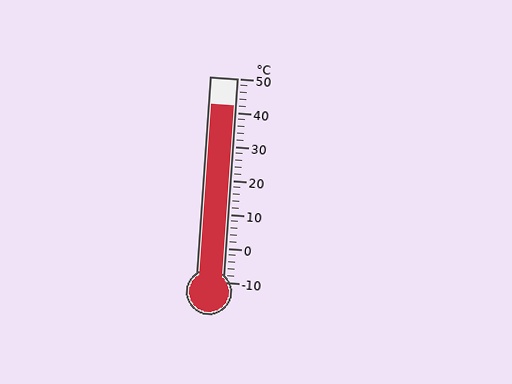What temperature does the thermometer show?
The thermometer shows approximately 42°C.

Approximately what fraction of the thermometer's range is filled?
The thermometer is filled to approximately 85% of its range.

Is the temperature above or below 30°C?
The temperature is above 30°C.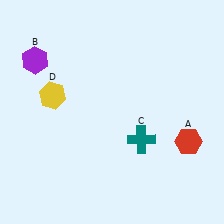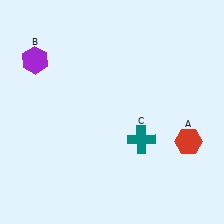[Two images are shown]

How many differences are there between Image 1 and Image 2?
There is 1 difference between the two images.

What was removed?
The yellow hexagon (D) was removed in Image 2.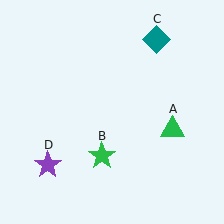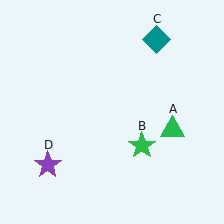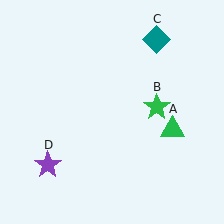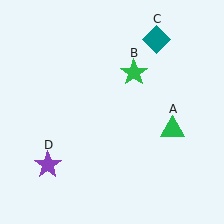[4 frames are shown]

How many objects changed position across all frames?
1 object changed position: green star (object B).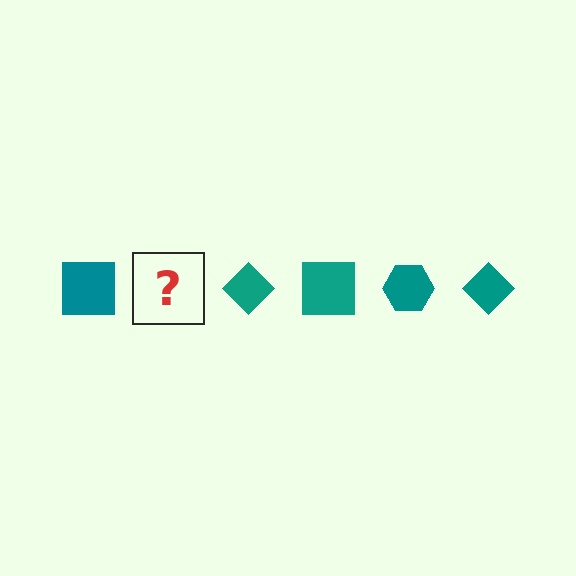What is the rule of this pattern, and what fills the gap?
The rule is that the pattern cycles through square, hexagon, diamond shapes in teal. The gap should be filled with a teal hexagon.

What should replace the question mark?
The question mark should be replaced with a teal hexagon.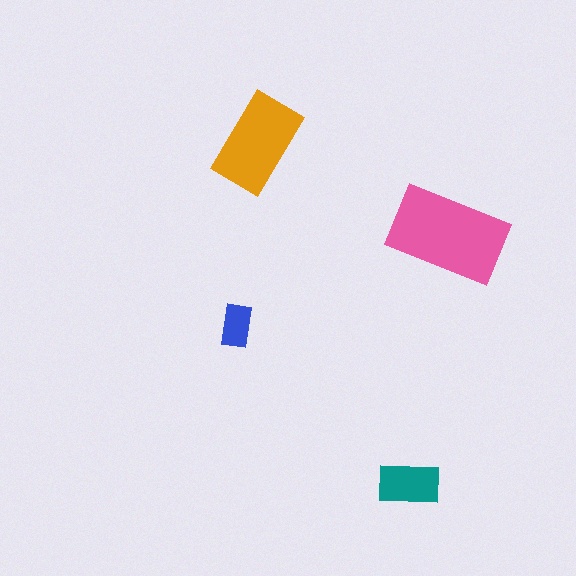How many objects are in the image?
There are 4 objects in the image.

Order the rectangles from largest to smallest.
the pink one, the orange one, the teal one, the blue one.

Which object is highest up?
The orange rectangle is topmost.